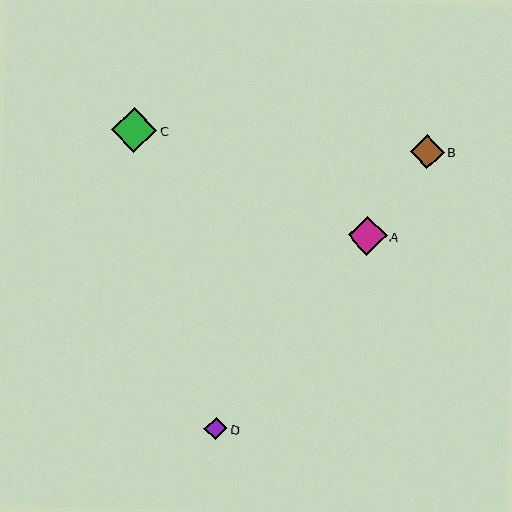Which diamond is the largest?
Diamond C is the largest with a size of approximately 46 pixels.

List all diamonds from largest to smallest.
From largest to smallest: C, A, B, D.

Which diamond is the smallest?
Diamond D is the smallest with a size of approximately 23 pixels.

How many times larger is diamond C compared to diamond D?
Diamond C is approximately 2.0 times the size of diamond D.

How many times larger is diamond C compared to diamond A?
Diamond C is approximately 1.2 times the size of diamond A.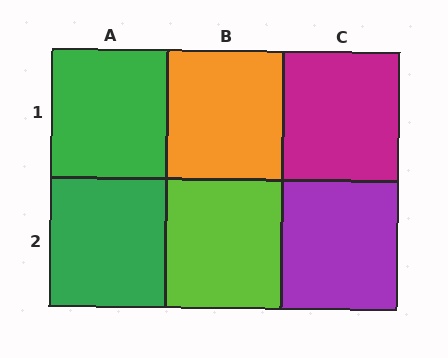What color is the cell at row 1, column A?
Green.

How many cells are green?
2 cells are green.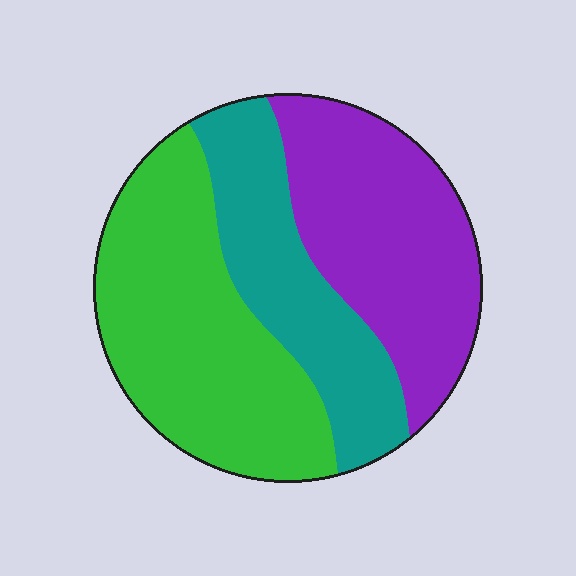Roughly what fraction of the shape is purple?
Purple takes up about one third (1/3) of the shape.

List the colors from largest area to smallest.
From largest to smallest: green, purple, teal.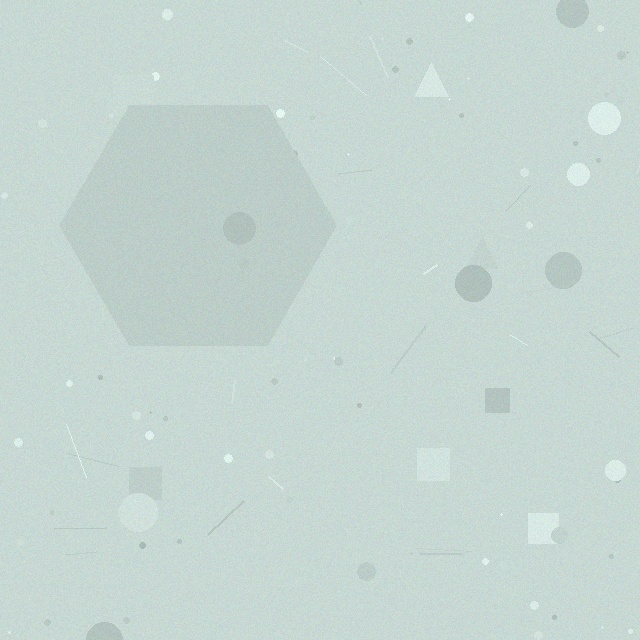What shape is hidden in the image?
A hexagon is hidden in the image.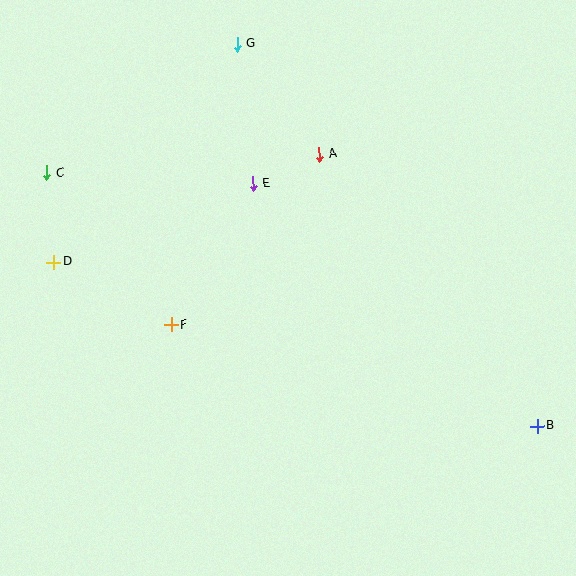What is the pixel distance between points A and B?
The distance between A and B is 348 pixels.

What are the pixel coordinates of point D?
Point D is at (54, 262).